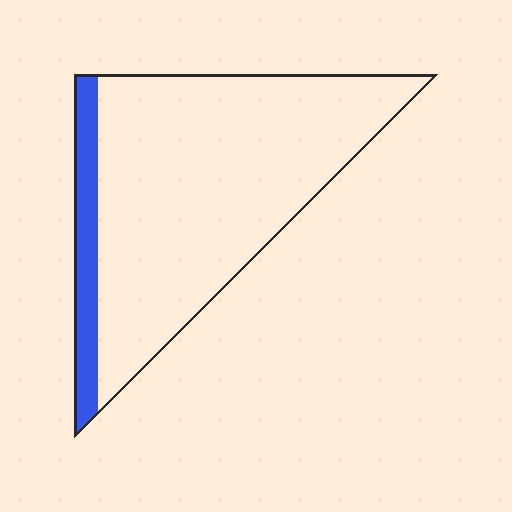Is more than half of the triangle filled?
No.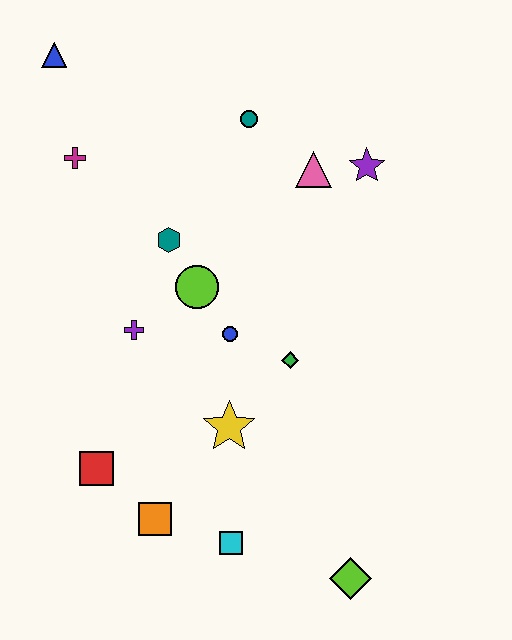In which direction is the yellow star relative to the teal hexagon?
The yellow star is below the teal hexagon.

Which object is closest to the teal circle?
The pink triangle is closest to the teal circle.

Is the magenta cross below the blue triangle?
Yes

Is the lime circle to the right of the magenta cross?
Yes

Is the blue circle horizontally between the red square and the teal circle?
Yes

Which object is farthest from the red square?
The blue triangle is farthest from the red square.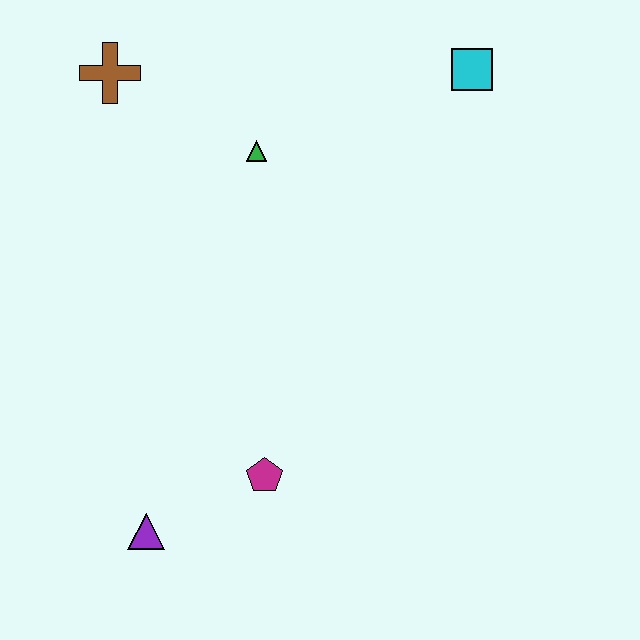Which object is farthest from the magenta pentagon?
The cyan square is farthest from the magenta pentagon.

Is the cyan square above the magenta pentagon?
Yes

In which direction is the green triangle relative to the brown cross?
The green triangle is to the right of the brown cross.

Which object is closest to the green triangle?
The brown cross is closest to the green triangle.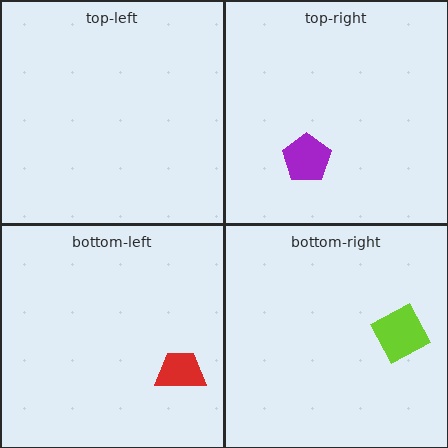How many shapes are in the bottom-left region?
1.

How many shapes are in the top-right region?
1.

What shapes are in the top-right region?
The purple pentagon.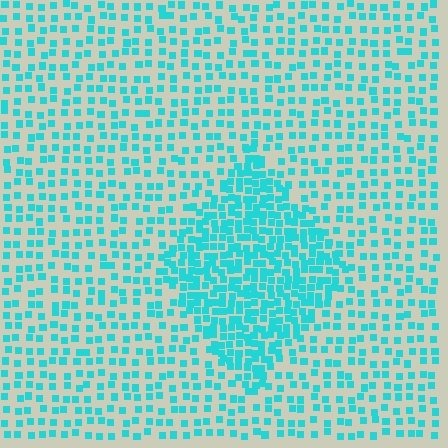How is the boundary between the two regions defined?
The boundary is defined by a change in element density (approximately 2.2x ratio). All elements are the same color, size, and shape.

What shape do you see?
I see a diamond.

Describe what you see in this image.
The image contains small cyan elements arranged at two different densities. A diamond-shaped region is visible where the elements are more densely packed than the surrounding area.